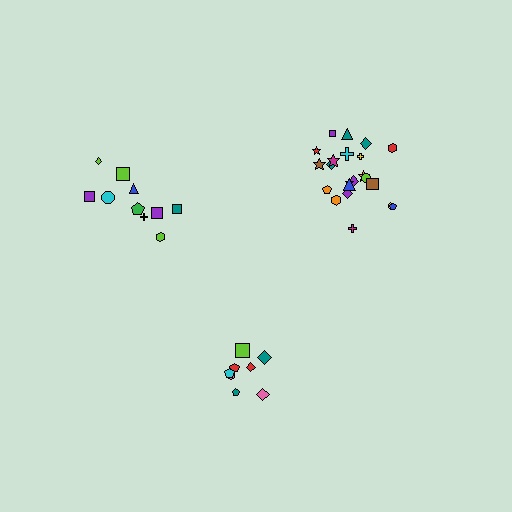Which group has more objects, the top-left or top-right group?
The top-right group.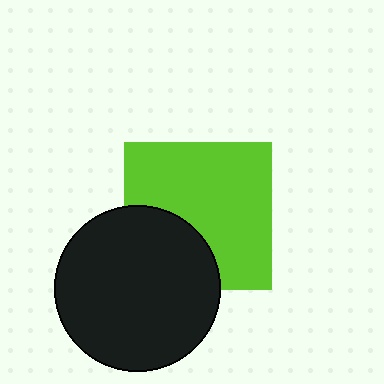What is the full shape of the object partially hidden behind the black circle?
The partially hidden object is a lime square.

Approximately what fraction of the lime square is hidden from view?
Roughly 31% of the lime square is hidden behind the black circle.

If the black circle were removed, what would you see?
You would see the complete lime square.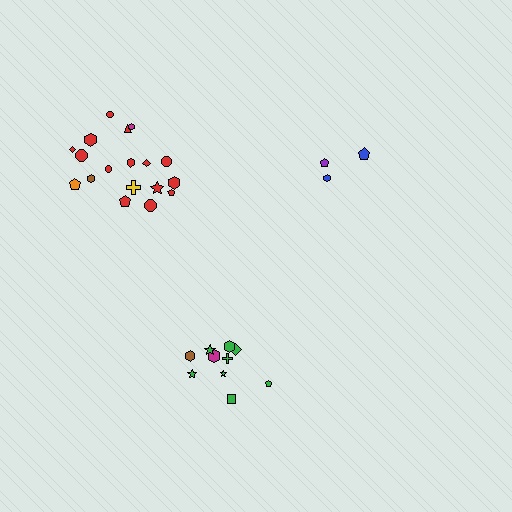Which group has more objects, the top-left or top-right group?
The top-left group.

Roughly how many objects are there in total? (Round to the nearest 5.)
Roughly 30 objects in total.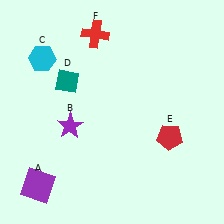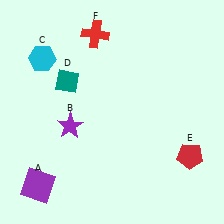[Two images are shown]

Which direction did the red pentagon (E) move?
The red pentagon (E) moved right.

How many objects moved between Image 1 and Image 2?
1 object moved between the two images.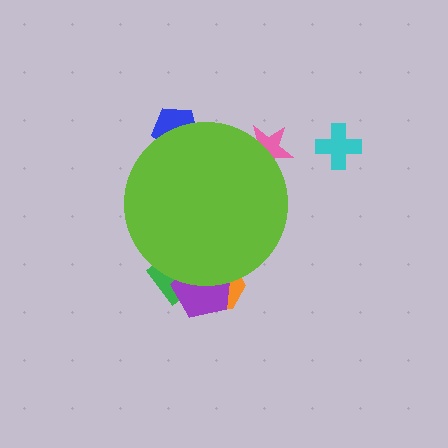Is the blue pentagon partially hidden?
Yes, the blue pentagon is partially hidden behind the lime circle.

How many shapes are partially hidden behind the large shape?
5 shapes are partially hidden.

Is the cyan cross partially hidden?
No, the cyan cross is fully visible.